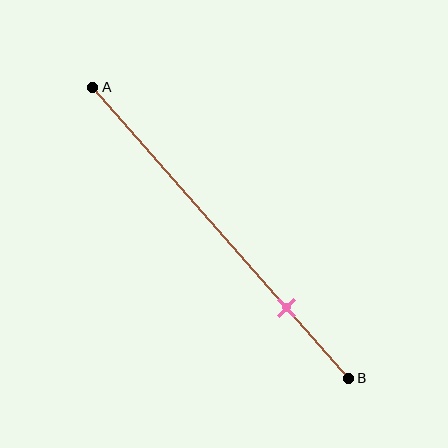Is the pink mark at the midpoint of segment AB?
No, the mark is at about 75% from A, not at the 50% midpoint.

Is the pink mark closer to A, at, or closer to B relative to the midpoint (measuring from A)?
The pink mark is closer to point B than the midpoint of segment AB.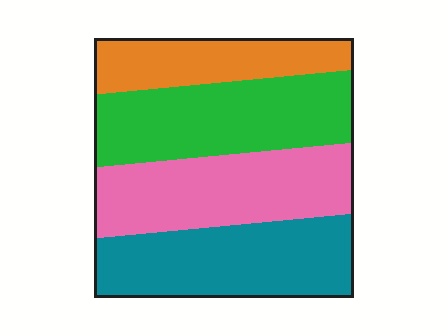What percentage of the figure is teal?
Teal takes up about one quarter (1/4) of the figure.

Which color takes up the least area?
Orange, at roughly 15%.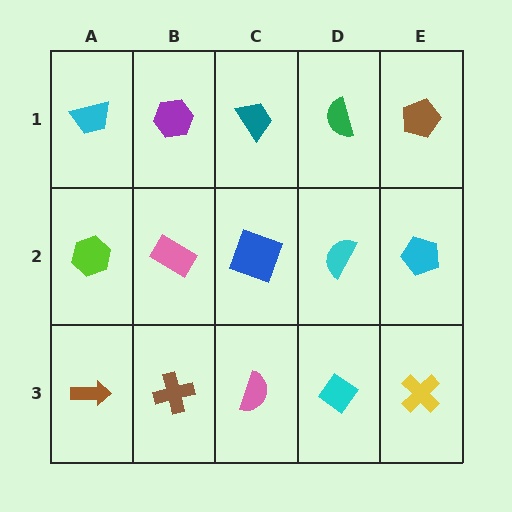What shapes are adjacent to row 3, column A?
A lime hexagon (row 2, column A), a brown cross (row 3, column B).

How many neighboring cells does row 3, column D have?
3.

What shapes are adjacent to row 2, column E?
A brown pentagon (row 1, column E), a yellow cross (row 3, column E), a cyan semicircle (row 2, column D).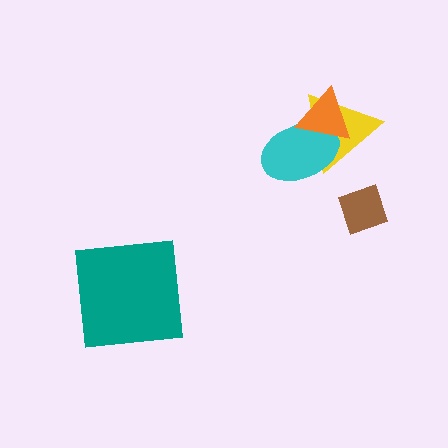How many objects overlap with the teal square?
0 objects overlap with the teal square.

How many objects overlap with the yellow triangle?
2 objects overlap with the yellow triangle.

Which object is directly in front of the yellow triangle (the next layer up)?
The cyan ellipse is directly in front of the yellow triangle.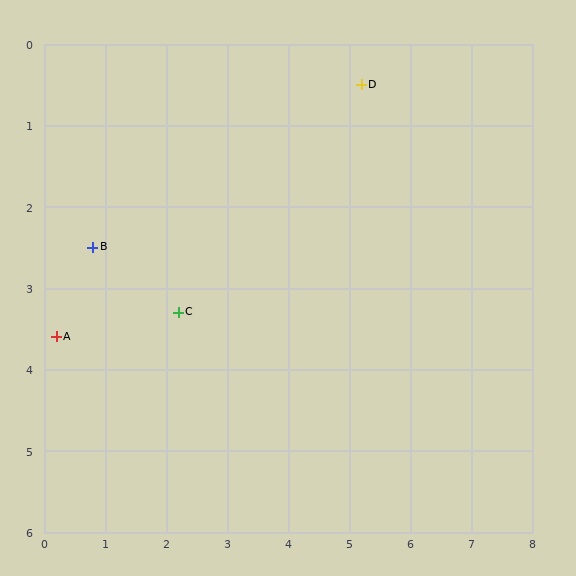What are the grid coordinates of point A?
Point A is at approximately (0.2, 3.6).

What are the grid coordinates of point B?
Point B is at approximately (0.8, 2.5).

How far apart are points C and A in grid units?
Points C and A are about 2.0 grid units apart.